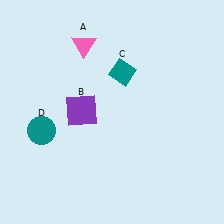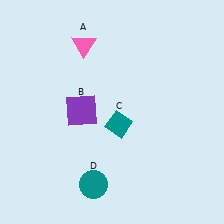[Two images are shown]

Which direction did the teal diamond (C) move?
The teal diamond (C) moved down.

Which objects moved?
The objects that moved are: the teal diamond (C), the teal circle (D).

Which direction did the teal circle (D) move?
The teal circle (D) moved down.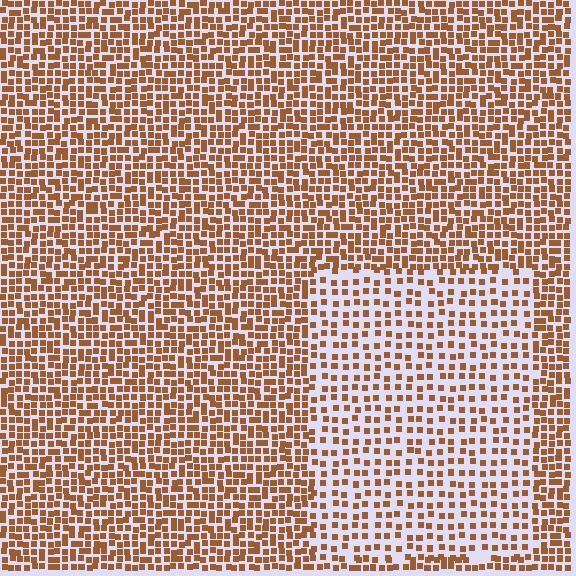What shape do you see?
I see a rectangle.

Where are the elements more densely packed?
The elements are more densely packed outside the rectangle boundary.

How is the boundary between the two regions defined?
The boundary is defined by a change in element density (approximately 1.9x ratio). All elements are the same color, size, and shape.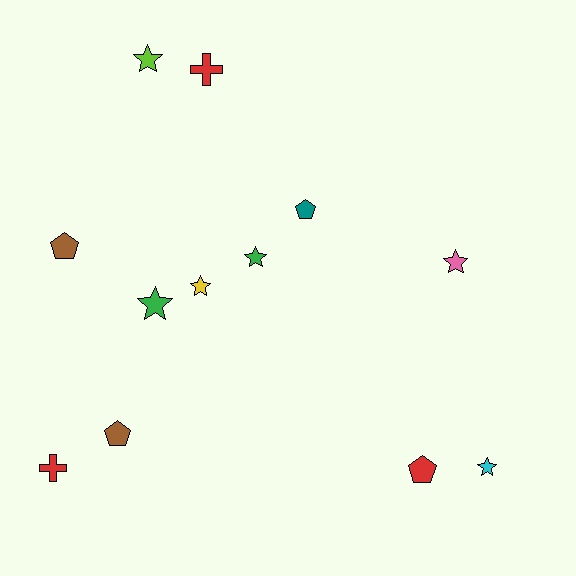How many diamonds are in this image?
There are no diamonds.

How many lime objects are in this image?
There is 1 lime object.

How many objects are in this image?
There are 12 objects.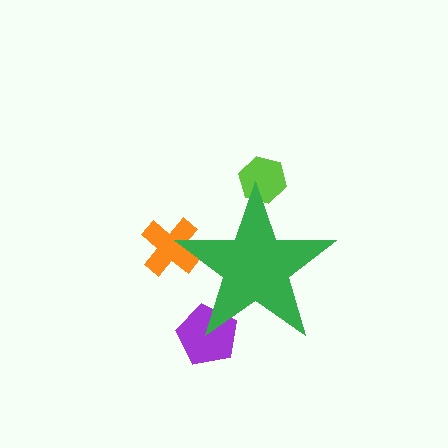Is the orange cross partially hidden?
Yes, the orange cross is partially hidden behind the green star.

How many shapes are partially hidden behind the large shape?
3 shapes are partially hidden.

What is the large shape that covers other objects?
A green star.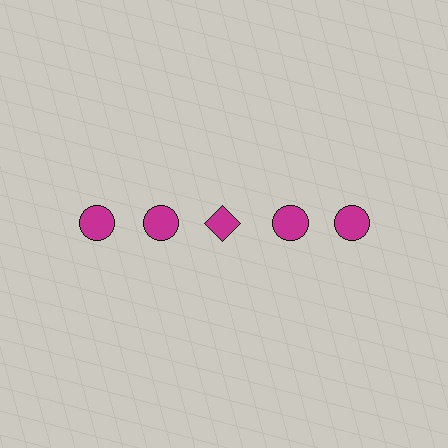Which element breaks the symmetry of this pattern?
The magenta diamond in the top row, center column breaks the symmetry. All other shapes are magenta circles.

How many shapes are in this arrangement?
There are 5 shapes arranged in a grid pattern.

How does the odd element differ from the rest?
It has a different shape: diamond instead of circle.